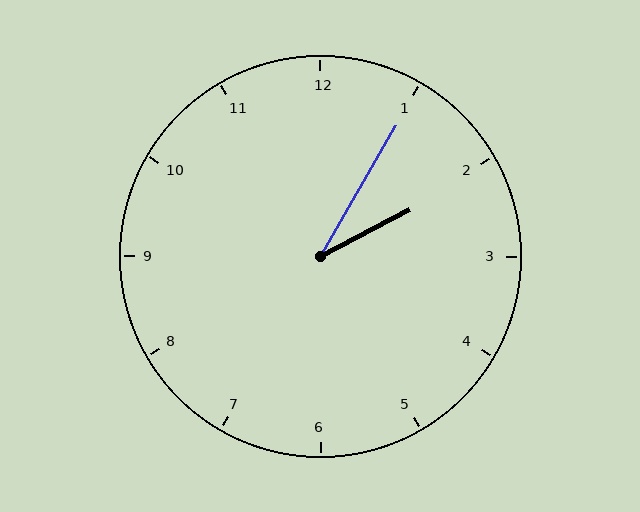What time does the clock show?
2:05.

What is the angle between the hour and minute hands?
Approximately 32 degrees.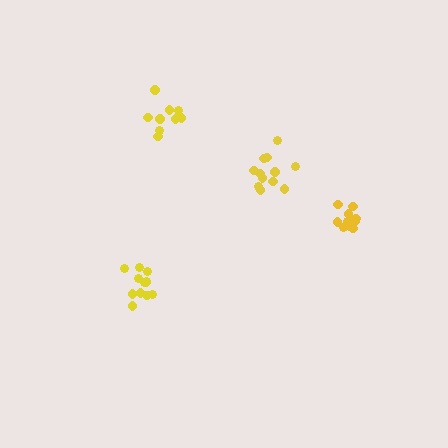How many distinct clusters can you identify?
There are 4 distinct clusters.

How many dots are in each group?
Group 1: 10 dots, Group 2: 12 dots, Group 3: 12 dots, Group 4: 9 dots (43 total).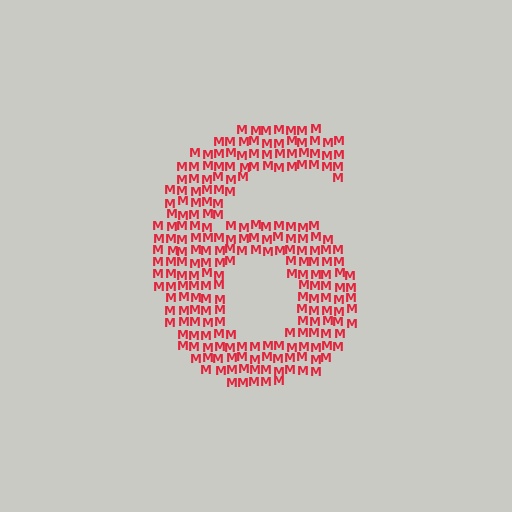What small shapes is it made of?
It is made of small letter M's.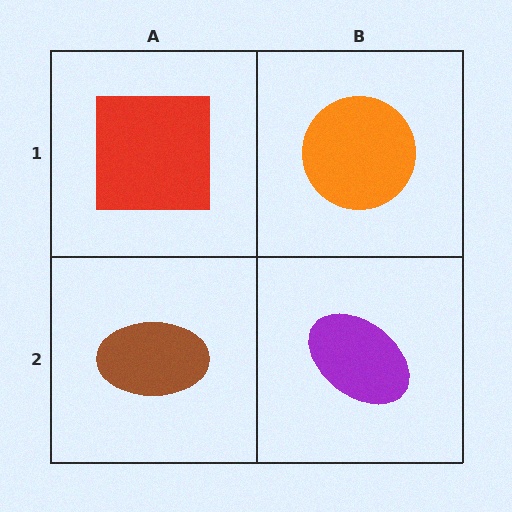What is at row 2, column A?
A brown ellipse.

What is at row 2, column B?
A purple ellipse.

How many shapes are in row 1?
2 shapes.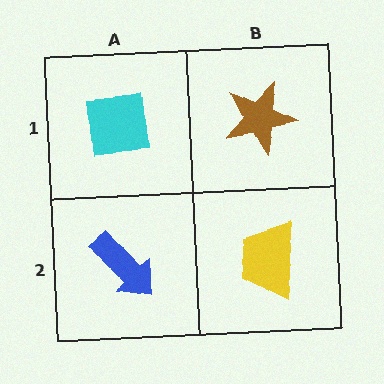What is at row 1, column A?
A cyan square.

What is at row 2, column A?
A blue arrow.